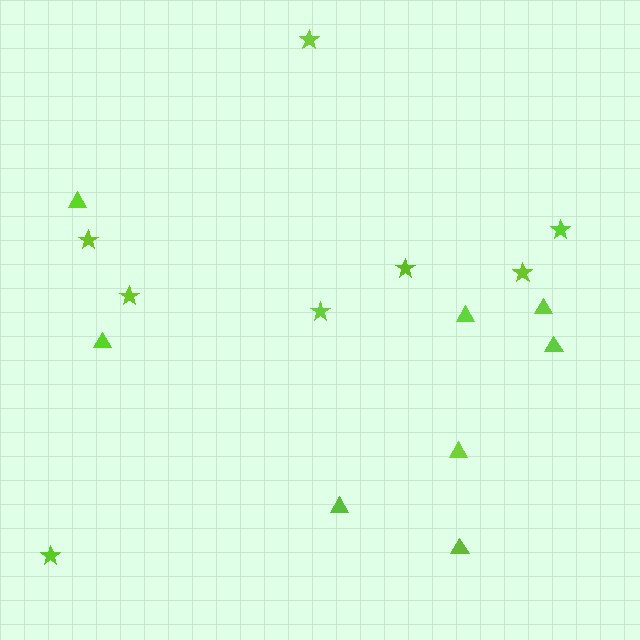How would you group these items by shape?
There are 2 groups: one group of stars (8) and one group of triangles (8).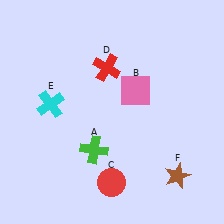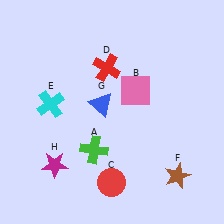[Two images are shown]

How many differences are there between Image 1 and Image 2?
There are 2 differences between the two images.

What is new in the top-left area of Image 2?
A blue triangle (G) was added in the top-left area of Image 2.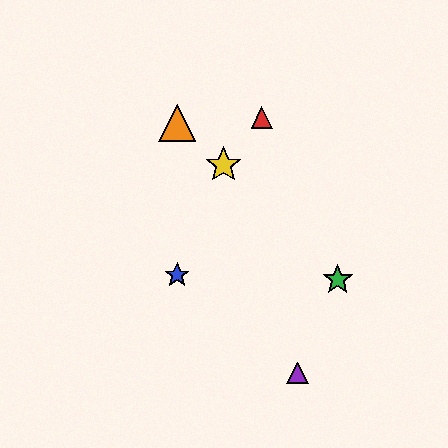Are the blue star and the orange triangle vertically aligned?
Yes, both are at x≈177.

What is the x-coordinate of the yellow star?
The yellow star is at x≈224.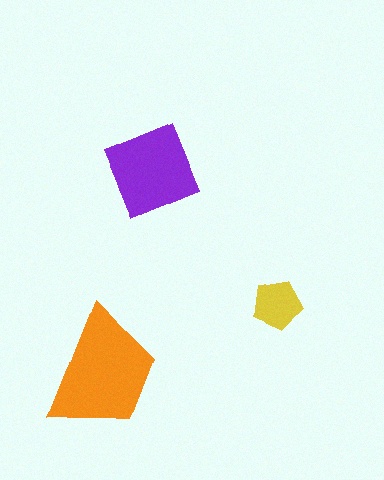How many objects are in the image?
There are 3 objects in the image.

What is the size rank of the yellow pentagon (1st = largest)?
3rd.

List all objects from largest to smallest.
The orange trapezoid, the purple diamond, the yellow pentagon.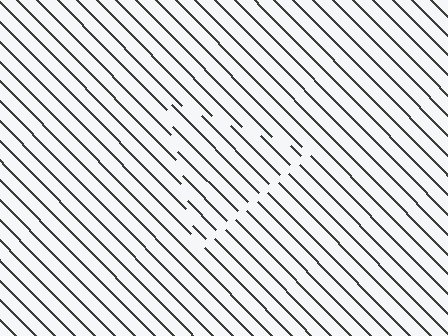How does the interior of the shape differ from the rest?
The interior of the shape contains the same grating, shifted by half a period — the contour is defined by the phase discontinuity where line-ends from the inner and outer gratings abut.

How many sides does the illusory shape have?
3 sides — the line-ends trace a triangle.